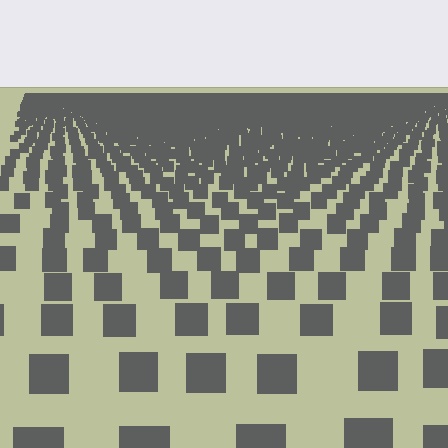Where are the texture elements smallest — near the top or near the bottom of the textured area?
Near the top.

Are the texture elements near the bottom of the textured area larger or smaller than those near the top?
Larger. Near the bottom, elements are closer to the viewer and appear at a bigger on-screen size.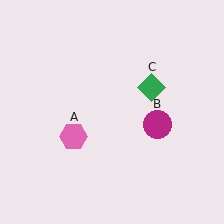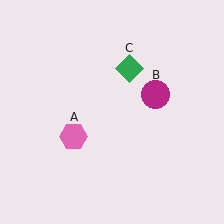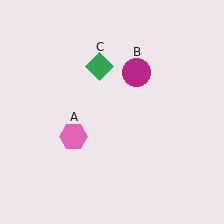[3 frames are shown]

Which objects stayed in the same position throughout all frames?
Pink hexagon (object A) remained stationary.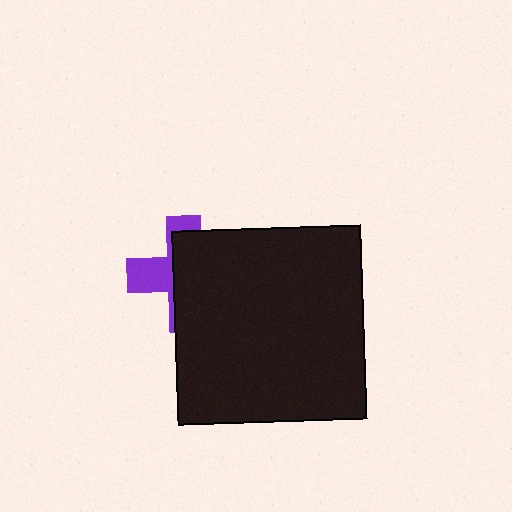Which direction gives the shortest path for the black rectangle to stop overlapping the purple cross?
Moving right gives the shortest separation.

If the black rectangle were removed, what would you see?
You would see the complete purple cross.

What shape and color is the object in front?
The object in front is a black rectangle.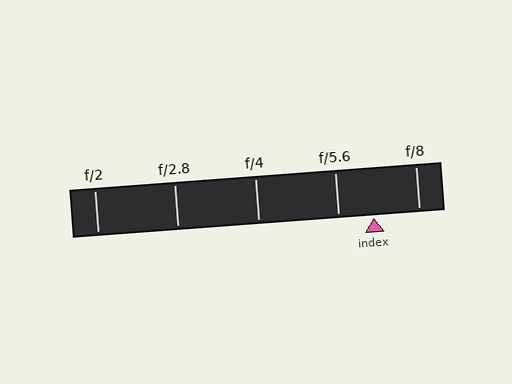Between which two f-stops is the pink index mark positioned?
The index mark is between f/5.6 and f/8.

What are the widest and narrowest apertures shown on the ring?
The widest aperture shown is f/2 and the narrowest is f/8.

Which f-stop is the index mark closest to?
The index mark is closest to f/5.6.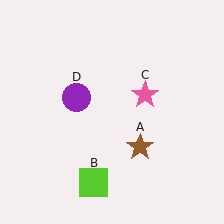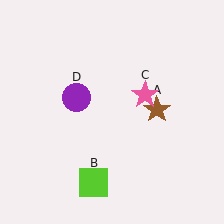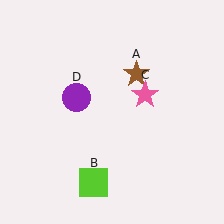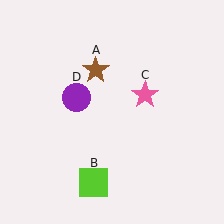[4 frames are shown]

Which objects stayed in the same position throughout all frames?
Lime square (object B) and pink star (object C) and purple circle (object D) remained stationary.